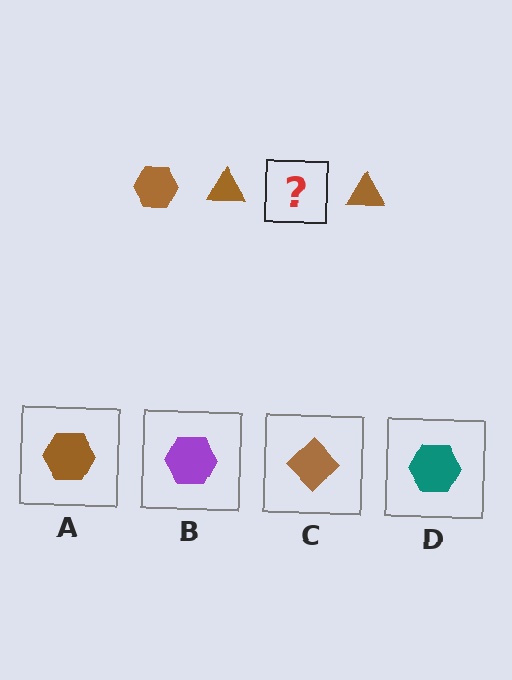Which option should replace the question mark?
Option A.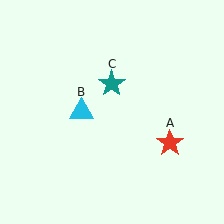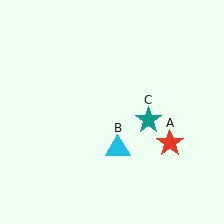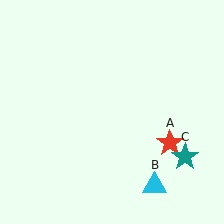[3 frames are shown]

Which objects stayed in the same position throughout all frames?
Red star (object A) remained stationary.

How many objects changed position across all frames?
2 objects changed position: cyan triangle (object B), teal star (object C).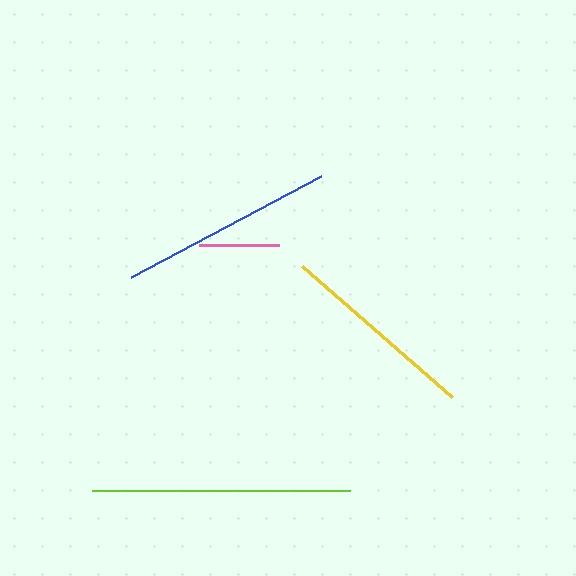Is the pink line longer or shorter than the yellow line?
The yellow line is longer than the pink line.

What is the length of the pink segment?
The pink segment is approximately 80 pixels long.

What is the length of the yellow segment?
The yellow segment is approximately 199 pixels long.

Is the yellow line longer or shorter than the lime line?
The lime line is longer than the yellow line.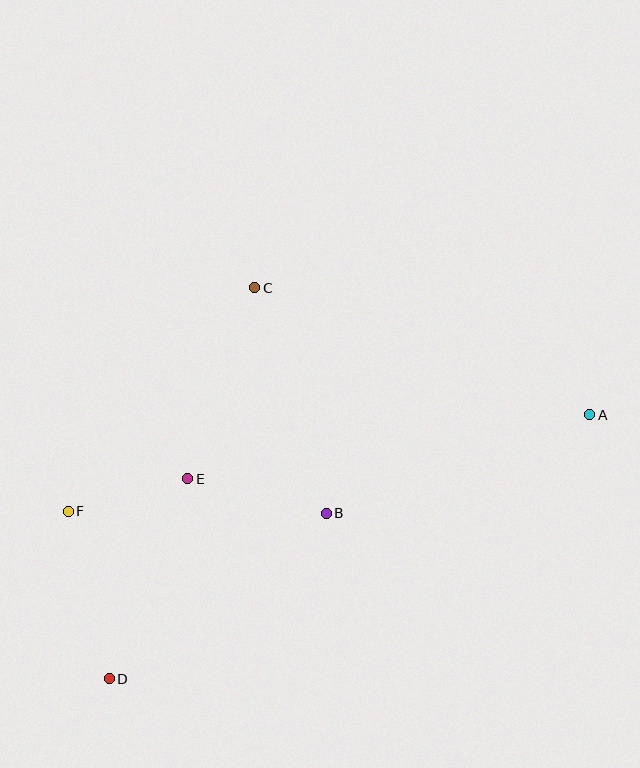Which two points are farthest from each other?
Points A and D are farthest from each other.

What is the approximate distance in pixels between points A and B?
The distance between A and B is approximately 281 pixels.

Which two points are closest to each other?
Points E and F are closest to each other.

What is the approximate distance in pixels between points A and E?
The distance between A and E is approximately 407 pixels.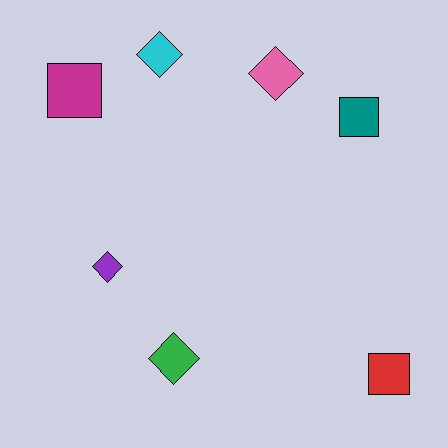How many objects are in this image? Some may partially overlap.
There are 7 objects.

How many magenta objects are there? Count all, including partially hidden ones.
There is 1 magenta object.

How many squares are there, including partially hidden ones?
There are 3 squares.